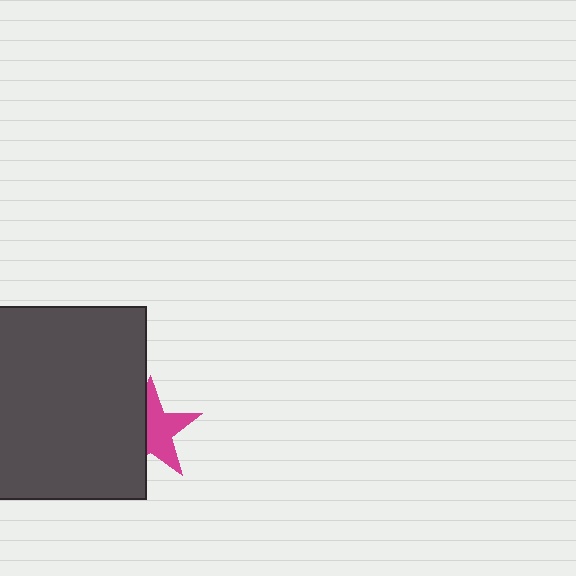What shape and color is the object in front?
The object in front is a dark gray rectangle.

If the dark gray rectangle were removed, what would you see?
You would see the complete magenta star.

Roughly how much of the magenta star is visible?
About half of it is visible (roughly 55%).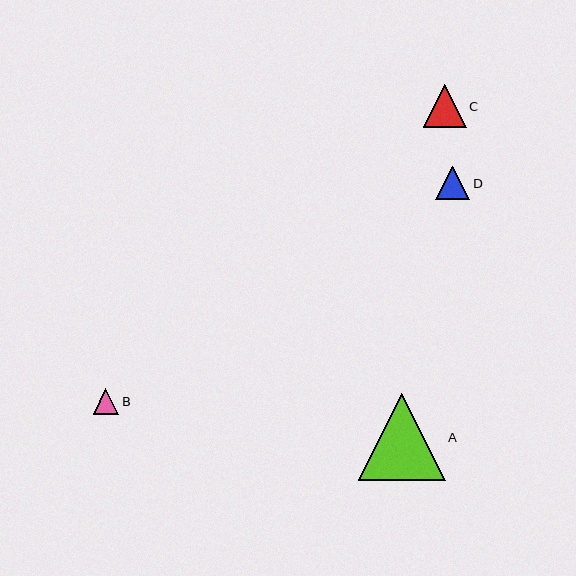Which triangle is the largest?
Triangle A is the largest with a size of approximately 87 pixels.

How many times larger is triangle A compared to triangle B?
Triangle A is approximately 3.4 times the size of triangle B.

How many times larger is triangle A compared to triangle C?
Triangle A is approximately 2.0 times the size of triangle C.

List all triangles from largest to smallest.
From largest to smallest: A, C, D, B.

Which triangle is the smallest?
Triangle B is the smallest with a size of approximately 25 pixels.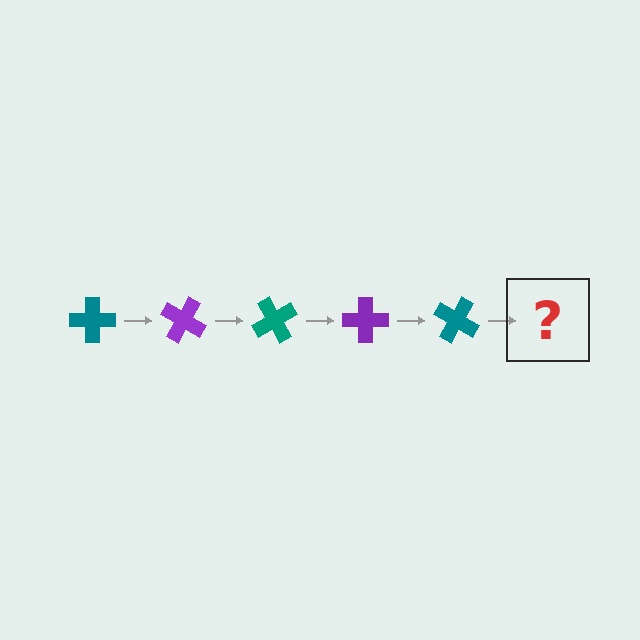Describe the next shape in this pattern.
It should be a purple cross, rotated 150 degrees from the start.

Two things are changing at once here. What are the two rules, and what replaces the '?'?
The two rules are that it rotates 30 degrees each step and the color cycles through teal and purple. The '?' should be a purple cross, rotated 150 degrees from the start.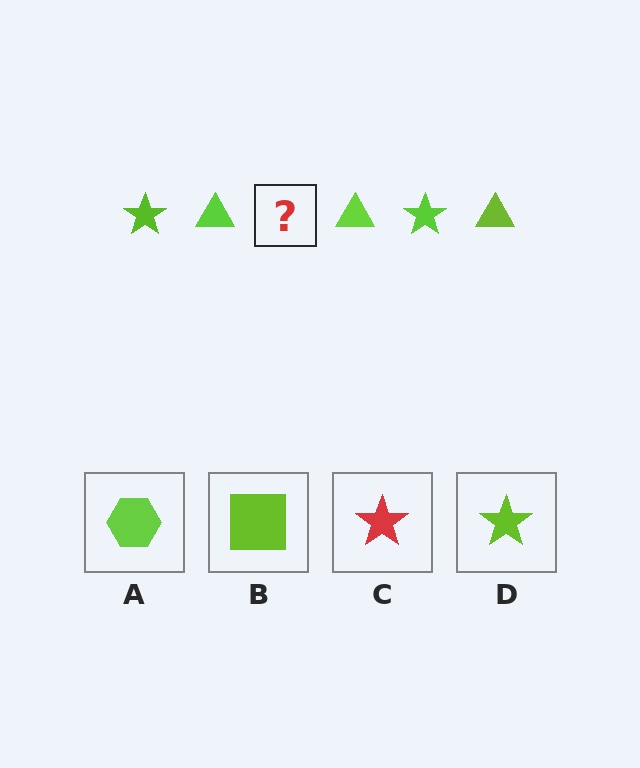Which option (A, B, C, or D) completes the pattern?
D.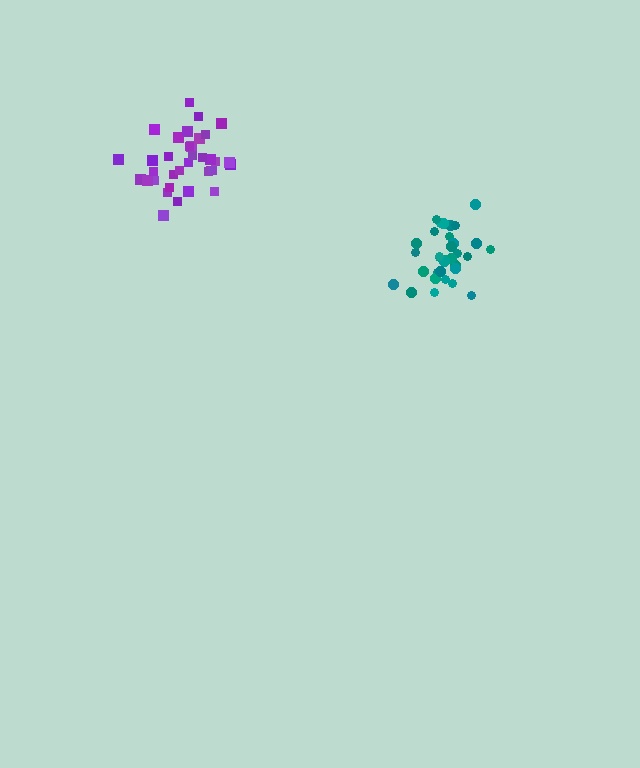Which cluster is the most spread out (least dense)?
Purple.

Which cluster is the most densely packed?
Teal.